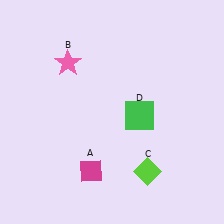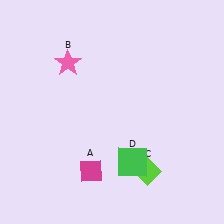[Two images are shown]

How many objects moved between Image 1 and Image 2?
1 object moved between the two images.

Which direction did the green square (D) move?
The green square (D) moved down.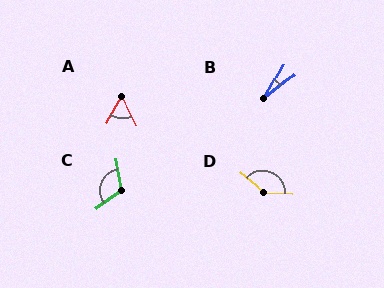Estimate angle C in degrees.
Approximately 117 degrees.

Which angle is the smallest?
B, at approximately 22 degrees.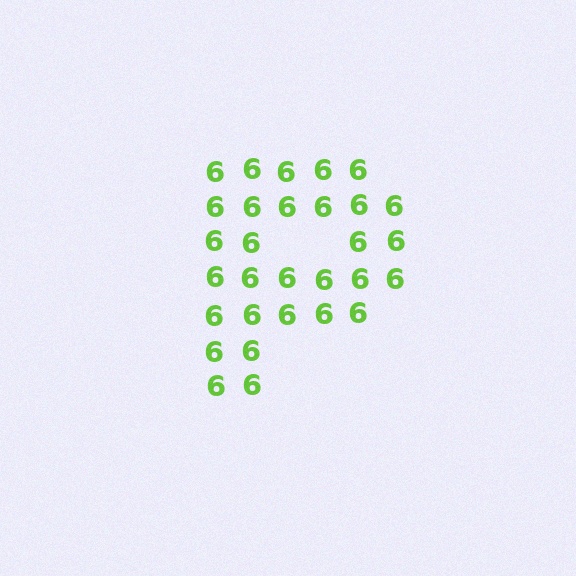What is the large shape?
The large shape is the letter P.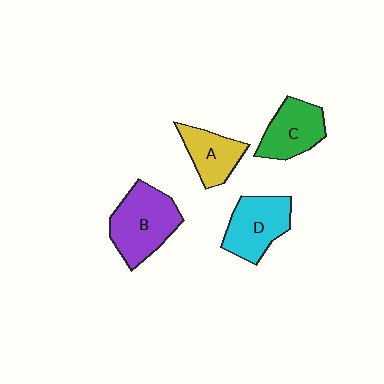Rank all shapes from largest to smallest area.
From largest to smallest: B (purple), D (cyan), C (green), A (yellow).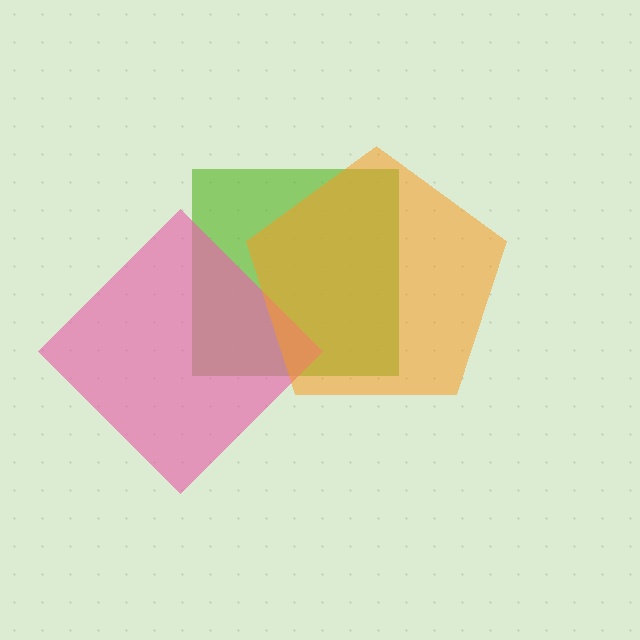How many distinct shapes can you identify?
There are 3 distinct shapes: a lime square, a pink diamond, an orange pentagon.